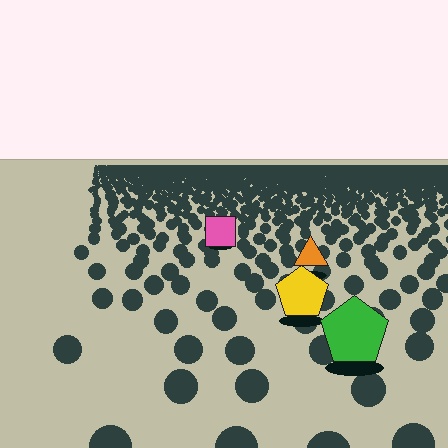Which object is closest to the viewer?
The green pentagon is closest. The texture marks near it are larger and more spread out.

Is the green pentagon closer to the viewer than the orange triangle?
Yes. The green pentagon is closer — you can tell from the texture gradient: the ground texture is coarser near it.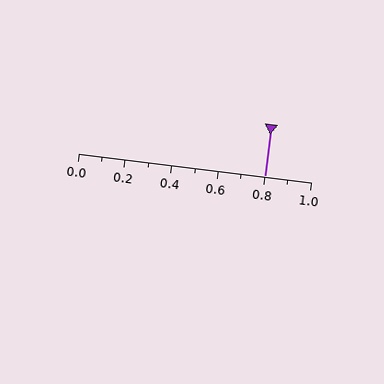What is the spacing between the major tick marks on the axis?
The major ticks are spaced 0.2 apart.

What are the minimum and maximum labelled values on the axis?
The axis runs from 0.0 to 1.0.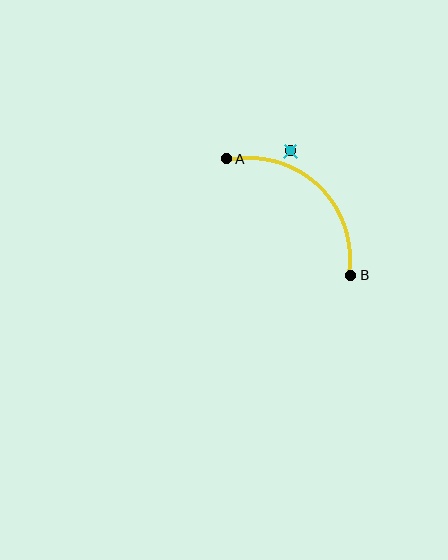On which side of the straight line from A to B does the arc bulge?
The arc bulges above and to the right of the straight line connecting A and B.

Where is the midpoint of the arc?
The arc midpoint is the point on the curve farthest from the straight line joining A and B. It sits above and to the right of that line.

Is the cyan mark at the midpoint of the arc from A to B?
No — the cyan mark does not lie on the arc at all. It sits slightly outside the curve.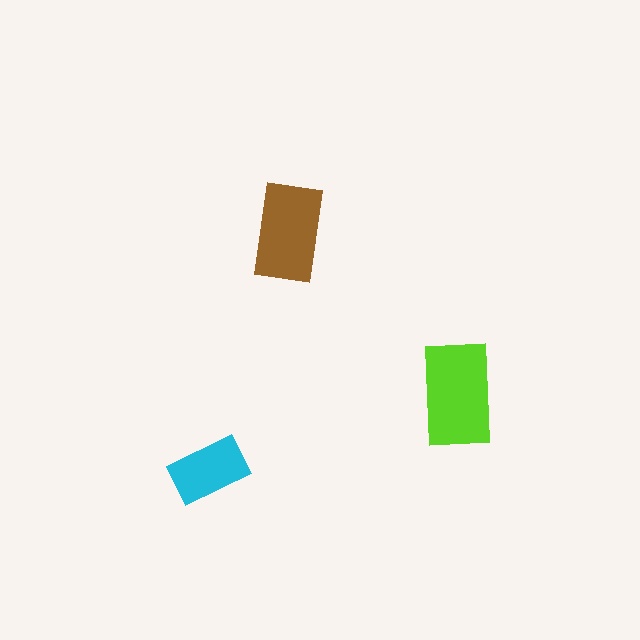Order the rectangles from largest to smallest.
the lime one, the brown one, the cyan one.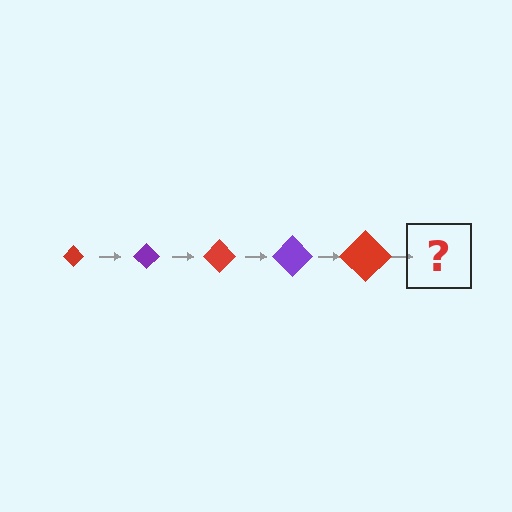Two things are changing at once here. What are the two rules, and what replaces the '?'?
The two rules are that the diamond grows larger each step and the color cycles through red and purple. The '?' should be a purple diamond, larger than the previous one.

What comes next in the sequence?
The next element should be a purple diamond, larger than the previous one.